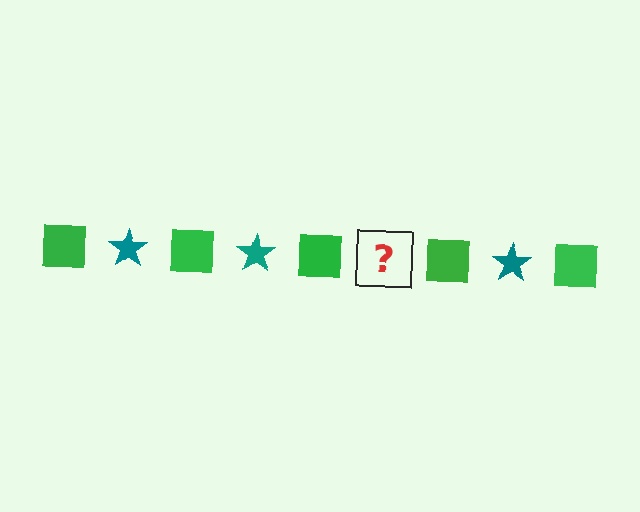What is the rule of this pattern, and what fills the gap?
The rule is that the pattern alternates between green square and teal star. The gap should be filled with a teal star.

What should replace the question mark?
The question mark should be replaced with a teal star.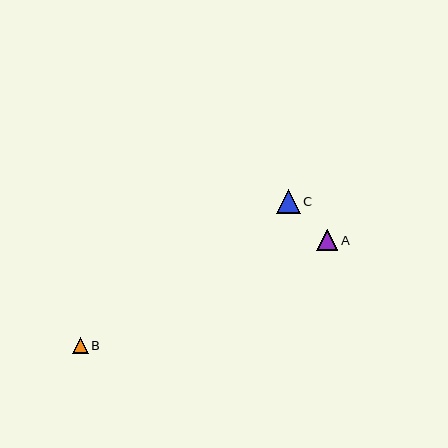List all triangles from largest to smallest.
From largest to smallest: C, A, B.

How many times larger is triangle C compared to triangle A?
Triangle C is approximately 1.1 times the size of triangle A.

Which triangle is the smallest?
Triangle B is the smallest with a size of approximately 16 pixels.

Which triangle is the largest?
Triangle C is the largest with a size of approximately 23 pixels.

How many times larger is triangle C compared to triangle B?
Triangle C is approximately 1.5 times the size of triangle B.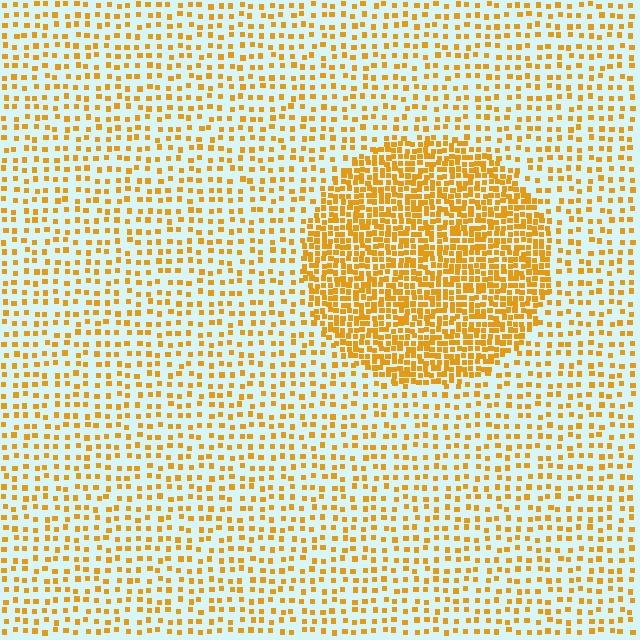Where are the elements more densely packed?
The elements are more densely packed inside the circle boundary.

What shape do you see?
I see a circle.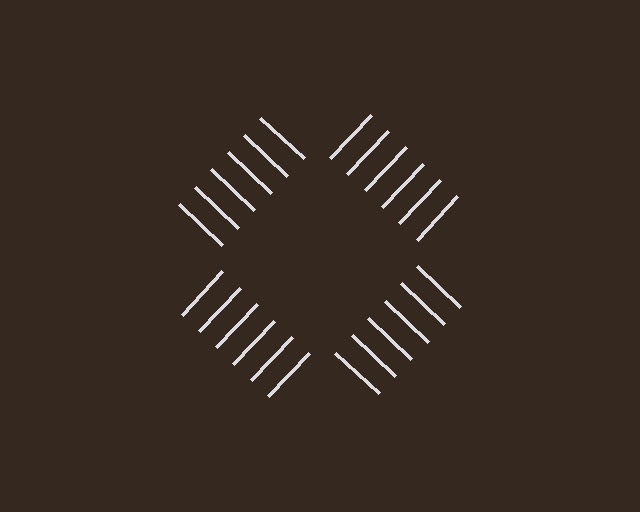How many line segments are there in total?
24 — 6 along each of the 4 edges.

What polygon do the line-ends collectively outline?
An illusory square — the line segments terminate on its edges but no continuous stroke is drawn.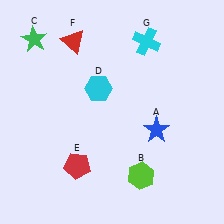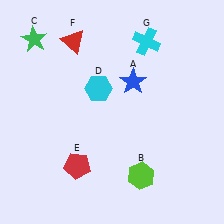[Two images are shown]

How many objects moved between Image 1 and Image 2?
1 object moved between the two images.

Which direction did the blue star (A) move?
The blue star (A) moved up.